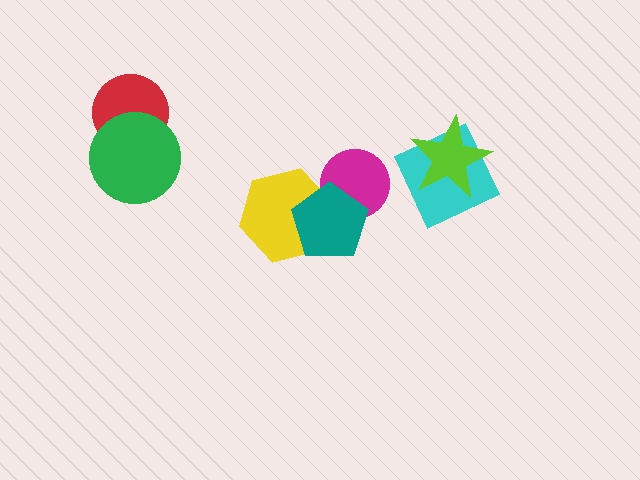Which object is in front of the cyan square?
The lime star is in front of the cyan square.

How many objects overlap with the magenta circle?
1 object overlaps with the magenta circle.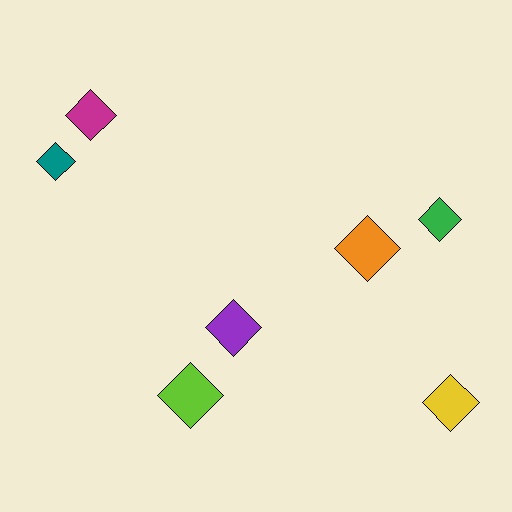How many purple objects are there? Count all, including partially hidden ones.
There is 1 purple object.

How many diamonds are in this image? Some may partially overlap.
There are 7 diamonds.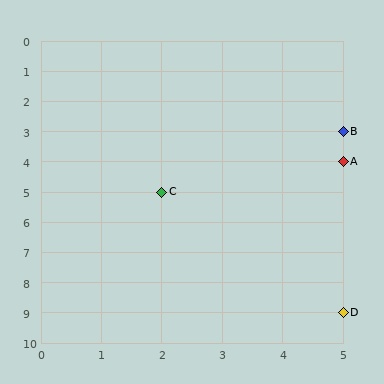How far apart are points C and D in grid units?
Points C and D are 3 columns and 4 rows apart (about 5.0 grid units diagonally).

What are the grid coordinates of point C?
Point C is at grid coordinates (2, 5).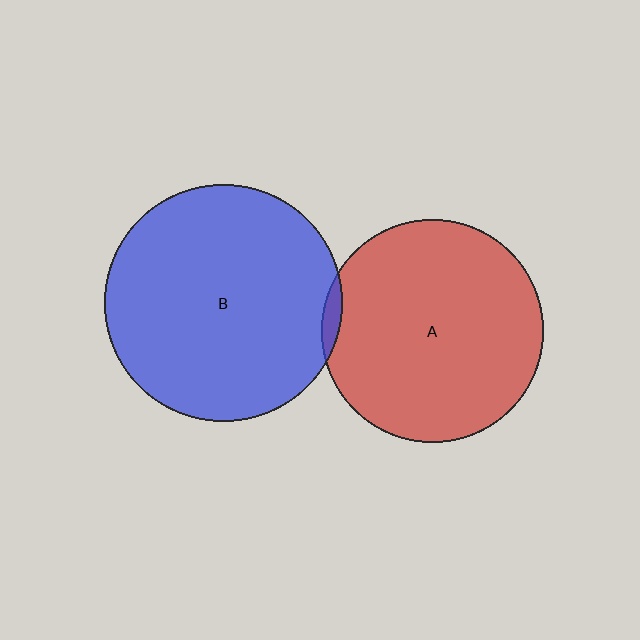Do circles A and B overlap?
Yes.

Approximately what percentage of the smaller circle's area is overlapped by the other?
Approximately 5%.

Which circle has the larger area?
Circle B (blue).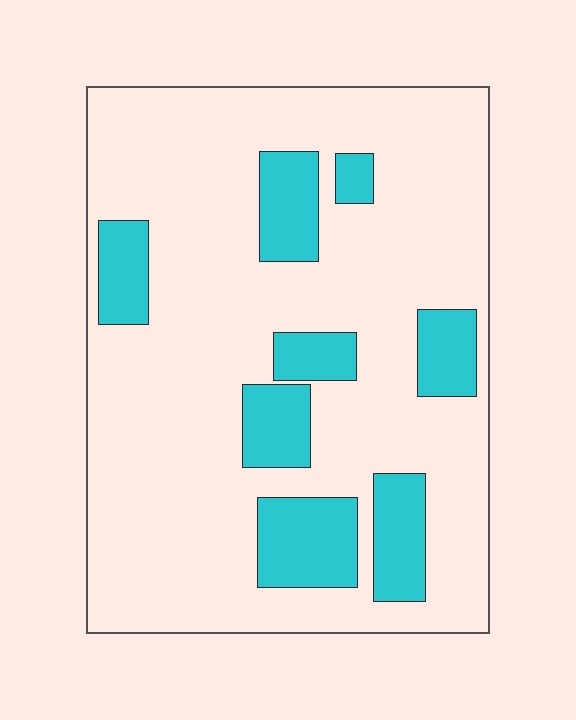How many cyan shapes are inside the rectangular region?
8.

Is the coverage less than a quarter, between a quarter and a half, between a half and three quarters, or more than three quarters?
Less than a quarter.